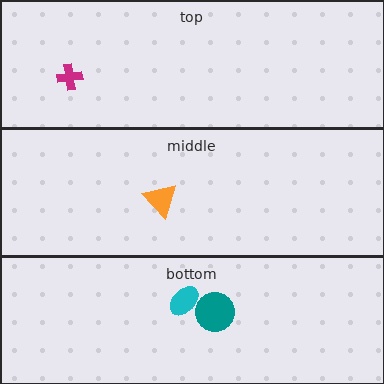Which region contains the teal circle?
The bottom region.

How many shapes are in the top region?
1.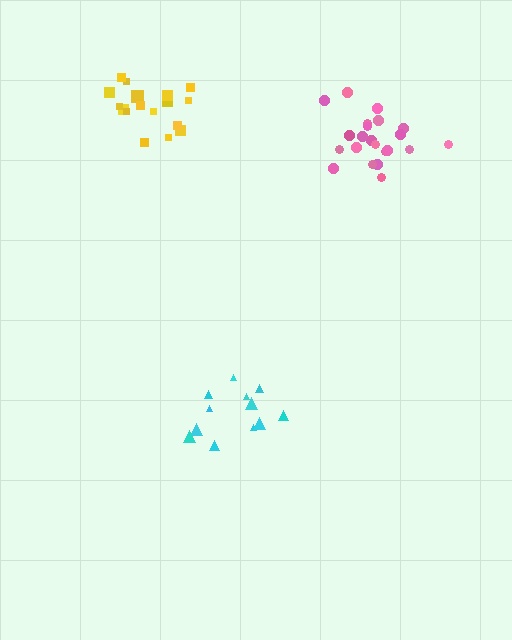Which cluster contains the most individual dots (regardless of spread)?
Pink (22).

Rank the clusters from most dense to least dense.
yellow, pink, cyan.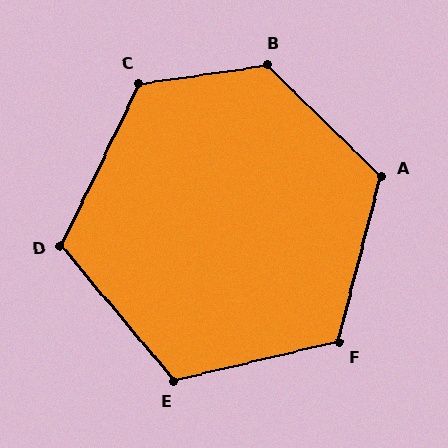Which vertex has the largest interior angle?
B, at approximately 128 degrees.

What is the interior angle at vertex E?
Approximately 117 degrees (obtuse).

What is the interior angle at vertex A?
Approximately 120 degrees (obtuse).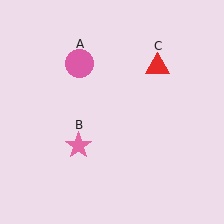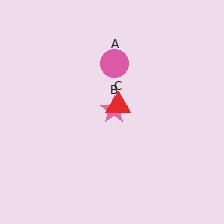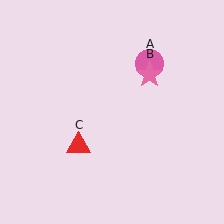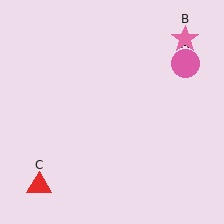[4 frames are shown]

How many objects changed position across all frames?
3 objects changed position: pink circle (object A), pink star (object B), red triangle (object C).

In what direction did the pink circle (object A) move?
The pink circle (object A) moved right.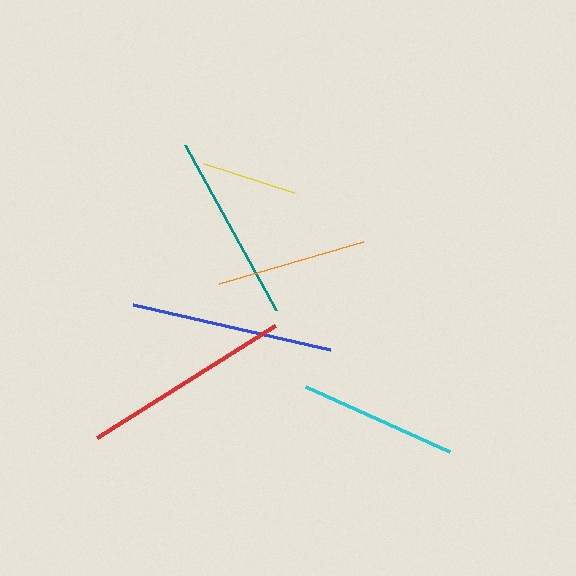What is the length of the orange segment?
The orange segment is approximately 149 pixels long.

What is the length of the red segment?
The red segment is approximately 210 pixels long.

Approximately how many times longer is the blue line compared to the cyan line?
The blue line is approximately 1.3 times the length of the cyan line.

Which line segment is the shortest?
The yellow line is the shortest at approximately 95 pixels.